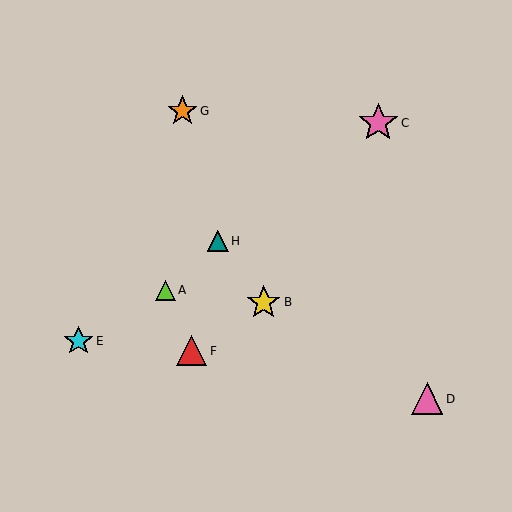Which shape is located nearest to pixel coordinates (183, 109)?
The orange star (labeled G) at (182, 111) is nearest to that location.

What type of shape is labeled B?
Shape B is a yellow star.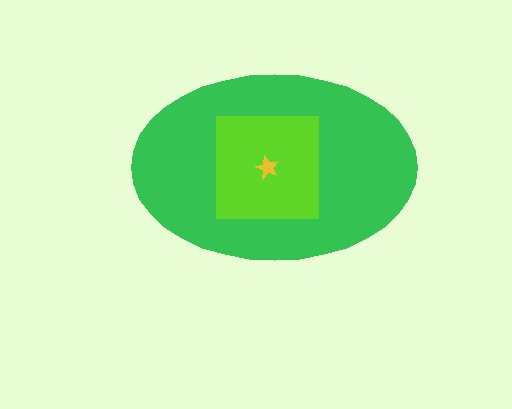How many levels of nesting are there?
3.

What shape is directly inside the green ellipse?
The lime square.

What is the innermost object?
The yellow star.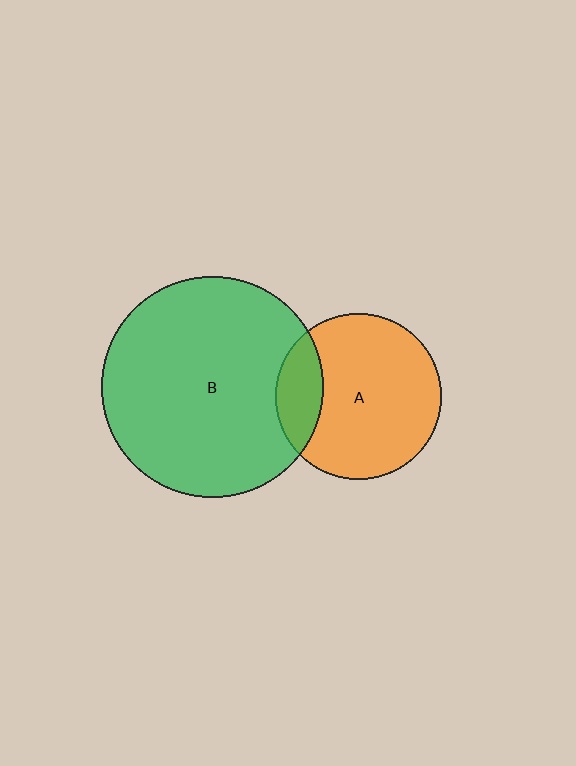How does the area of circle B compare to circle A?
Approximately 1.8 times.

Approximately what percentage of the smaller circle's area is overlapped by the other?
Approximately 20%.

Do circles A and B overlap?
Yes.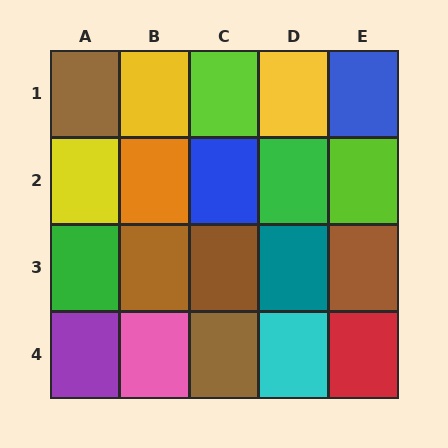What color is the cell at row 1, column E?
Blue.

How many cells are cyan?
1 cell is cyan.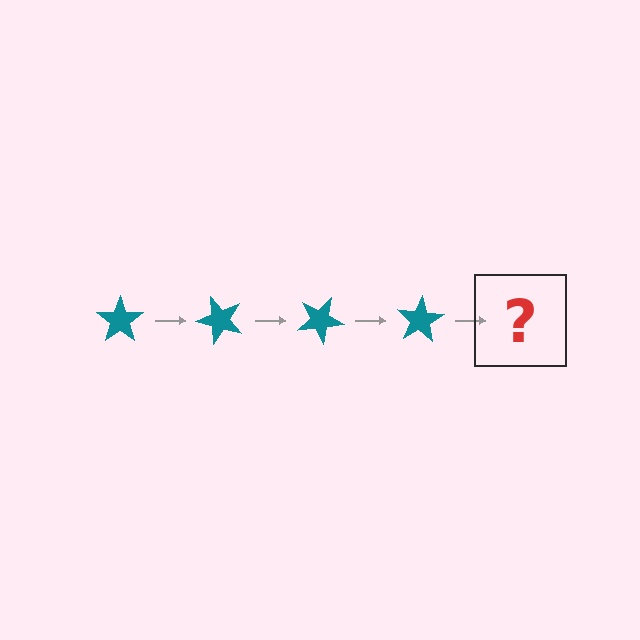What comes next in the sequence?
The next element should be a teal star rotated 200 degrees.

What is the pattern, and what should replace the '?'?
The pattern is that the star rotates 50 degrees each step. The '?' should be a teal star rotated 200 degrees.